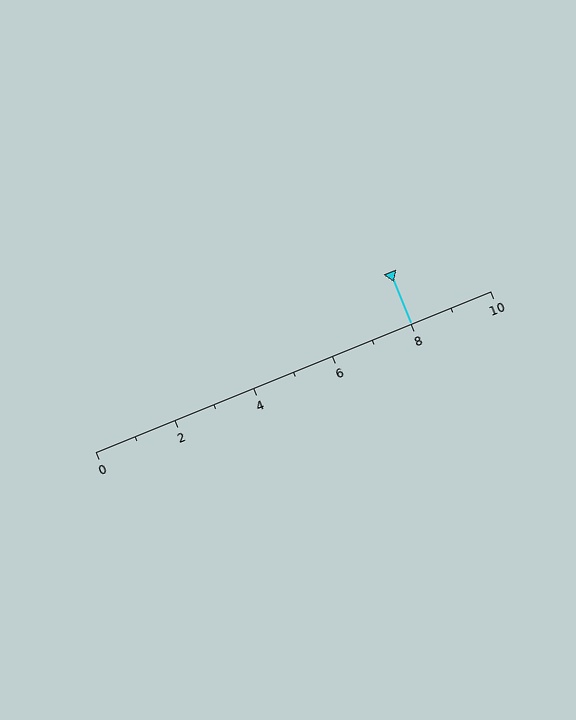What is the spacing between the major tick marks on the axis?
The major ticks are spaced 2 apart.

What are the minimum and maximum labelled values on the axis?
The axis runs from 0 to 10.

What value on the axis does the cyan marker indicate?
The marker indicates approximately 8.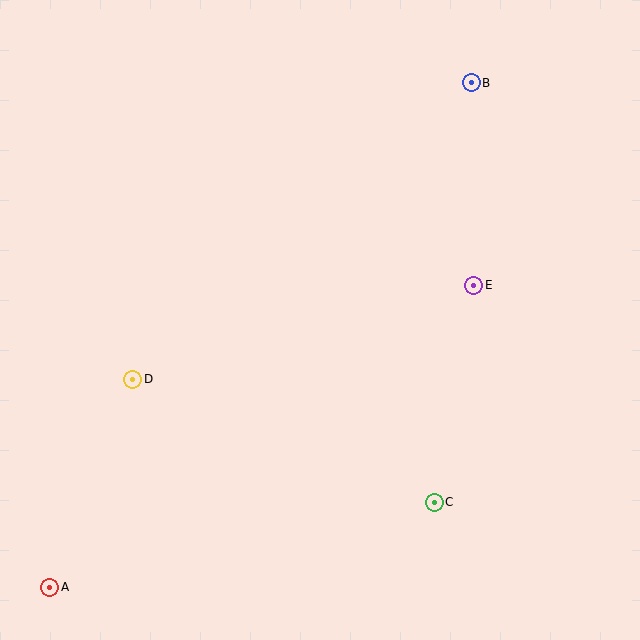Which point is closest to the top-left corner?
Point D is closest to the top-left corner.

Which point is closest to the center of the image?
Point E at (474, 285) is closest to the center.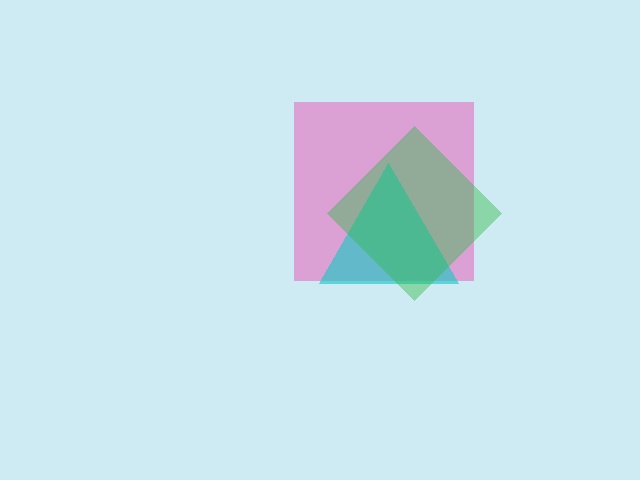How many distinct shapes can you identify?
There are 3 distinct shapes: a pink square, a cyan triangle, a green diamond.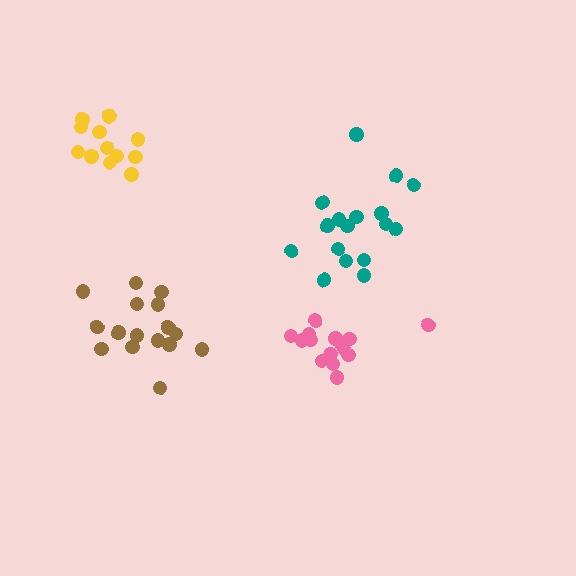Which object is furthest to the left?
The yellow cluster is leftmost.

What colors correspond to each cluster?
The clusters are colored: pink, yellow, brown, teal.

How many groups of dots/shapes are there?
There are 4 groups.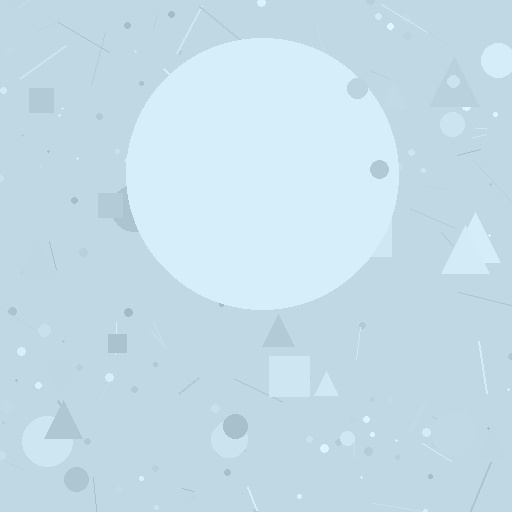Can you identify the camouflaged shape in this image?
The camouflaged shape is a circle.